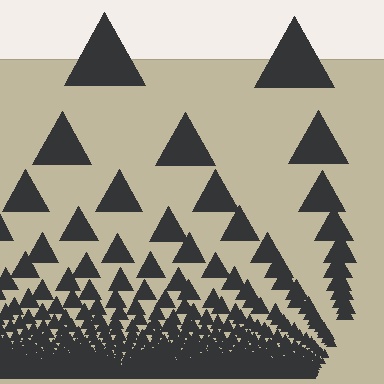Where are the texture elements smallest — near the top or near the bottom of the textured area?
Near the bottom.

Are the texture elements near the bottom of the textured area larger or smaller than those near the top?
Smaller. The gradient is inverted — elements near the bottom are smaller and denser.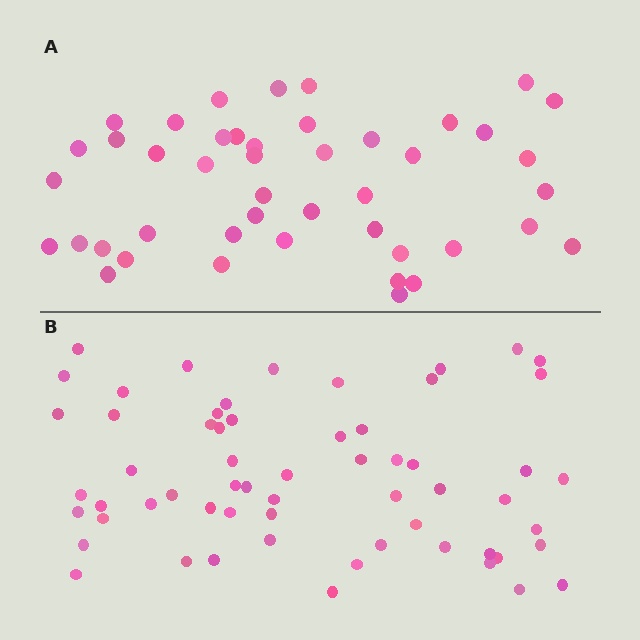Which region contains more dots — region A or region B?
Region B (the bottom region) has more dots.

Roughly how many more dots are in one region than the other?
Region B has approximately 15 more dots than region A.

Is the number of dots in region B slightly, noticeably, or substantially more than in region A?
Region B has noticeably more, but not dramatically so. The ratio is roughly 1.3 to 1.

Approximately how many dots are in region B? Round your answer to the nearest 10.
About 60 dots.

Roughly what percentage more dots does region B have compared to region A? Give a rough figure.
About 35% more.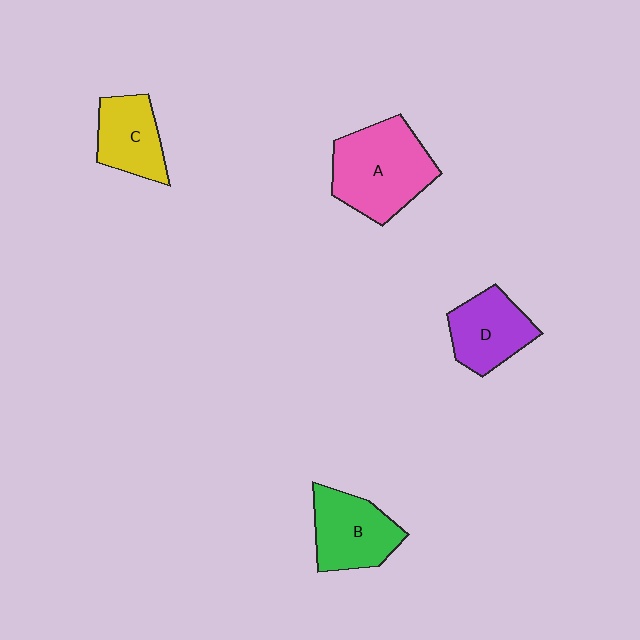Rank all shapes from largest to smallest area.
From largest to smallest: A (pink), B (green), D (purple), C (yellow).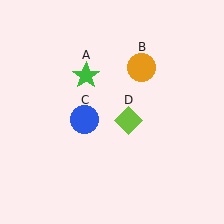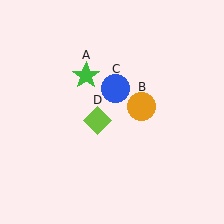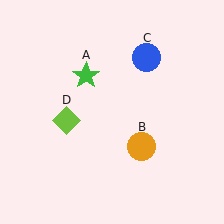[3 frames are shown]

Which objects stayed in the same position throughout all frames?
Green star (object A) remained stationary.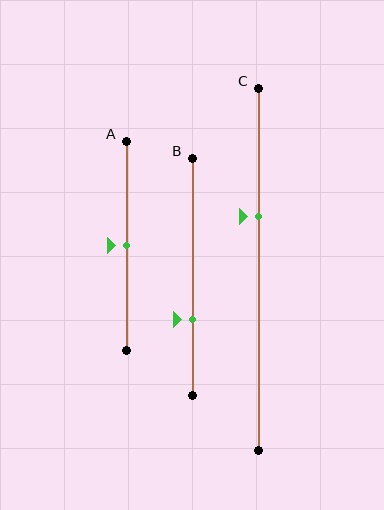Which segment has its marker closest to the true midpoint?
Segment A has its marker closest to the true midpoint.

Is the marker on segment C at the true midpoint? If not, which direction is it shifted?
No, the marker on segment C is shifted upward by about 15% of the segment length.